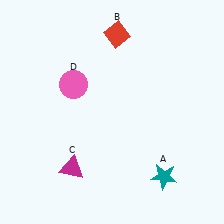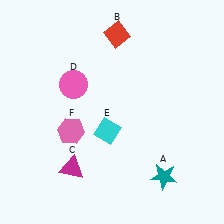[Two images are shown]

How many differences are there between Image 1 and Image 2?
There are 2 differences between the two images.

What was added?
A cyan diamond (E), a pink hexagon (F) were added in Image 2.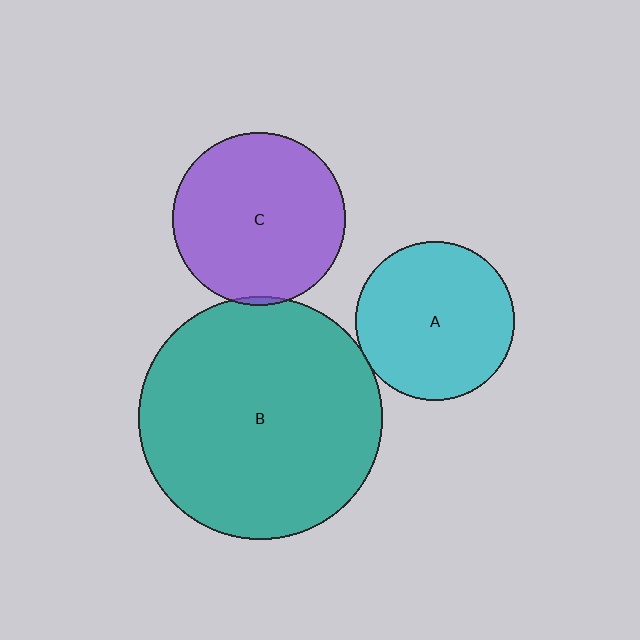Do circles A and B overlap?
Yes.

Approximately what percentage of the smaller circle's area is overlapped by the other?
Approximately 5%.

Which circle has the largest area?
Circle B (teal).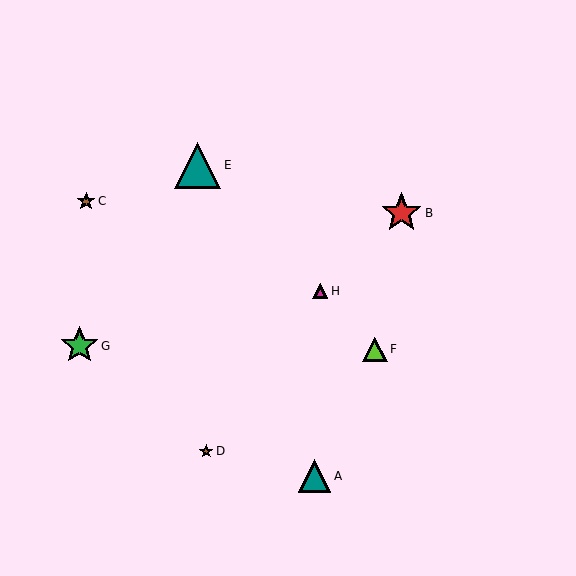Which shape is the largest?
The teal triangle (labeled E) is the largest.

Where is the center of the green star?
The center of the green star is at (79, 346).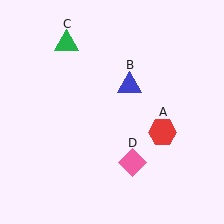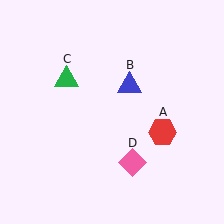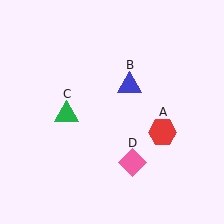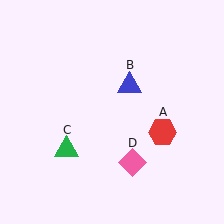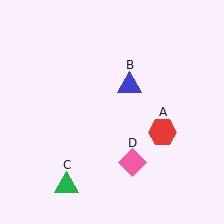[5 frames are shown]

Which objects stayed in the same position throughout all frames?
Red hexagon (object A) and blue triangle (object B) and pink diamond (object D) remained stationary.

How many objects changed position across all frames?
1 object changed position: green triangle (object C).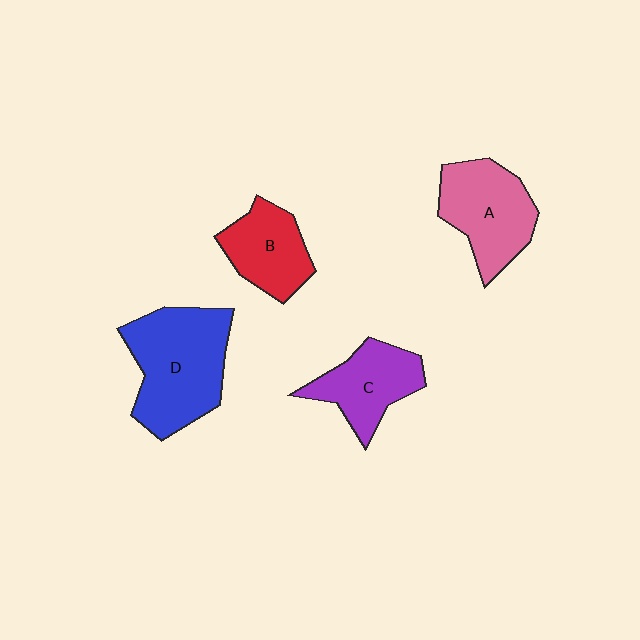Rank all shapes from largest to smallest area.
From largest to smallest: D (blue), A (pink), C (purple), B (red).